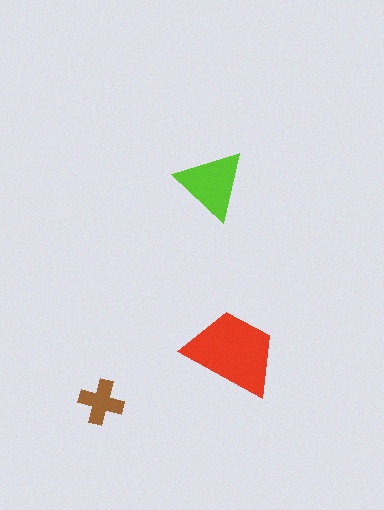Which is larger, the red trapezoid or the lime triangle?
The red trapezoid.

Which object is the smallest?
The brown cross.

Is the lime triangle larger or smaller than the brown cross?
Larger.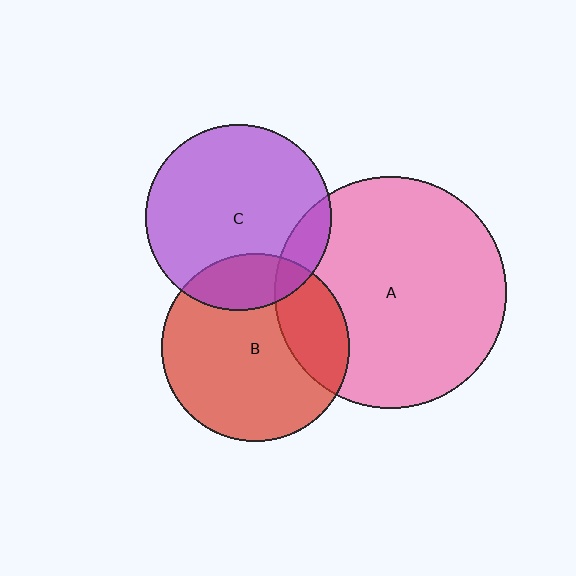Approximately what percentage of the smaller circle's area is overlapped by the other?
Approximately 10%.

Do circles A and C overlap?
Yes.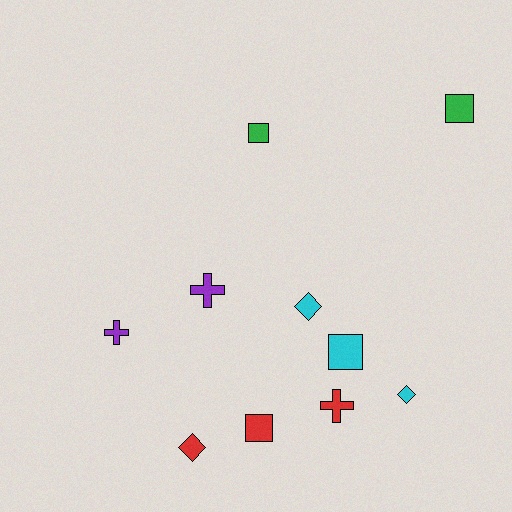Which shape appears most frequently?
Square, with 4 objects.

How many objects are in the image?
There are 10 objects.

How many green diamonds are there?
There are no green diamonds.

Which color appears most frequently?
Cyan, with 3 objects.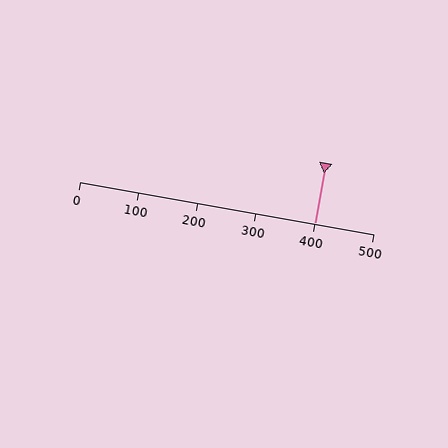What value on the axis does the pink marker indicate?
The marker indicates approximately 400.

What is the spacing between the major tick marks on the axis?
The major ticks are spaced 100 apart.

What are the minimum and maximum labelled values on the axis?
The axis runs from 0 to 500.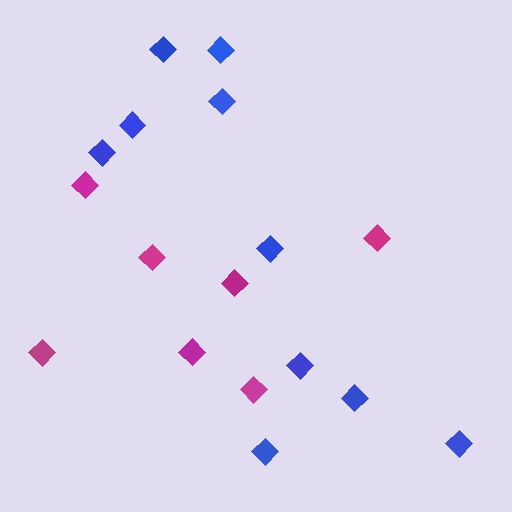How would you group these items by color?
There are 2 groups: one group of magenta diamonds (7) and one group of blue diamonds (10).